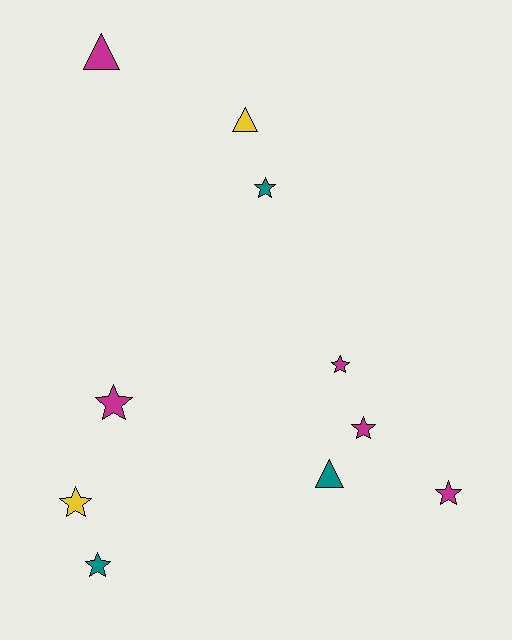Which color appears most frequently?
Magenta, with 5 objects.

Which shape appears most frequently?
Star, with 7 objects.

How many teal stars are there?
There are 2 teal stars.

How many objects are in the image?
There are 10 objects.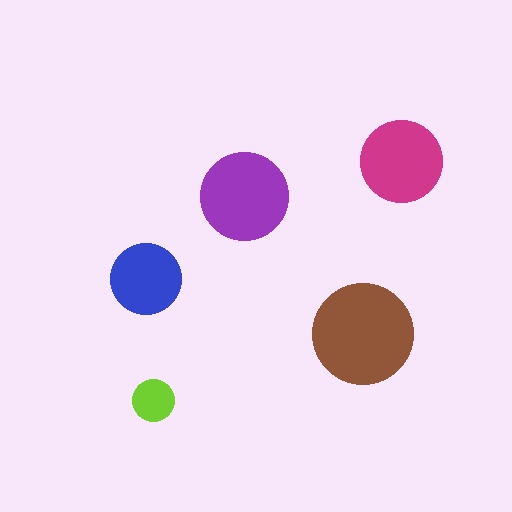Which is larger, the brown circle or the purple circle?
The brown one.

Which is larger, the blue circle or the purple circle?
The purple one.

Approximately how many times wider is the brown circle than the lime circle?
About 2.5 times wider.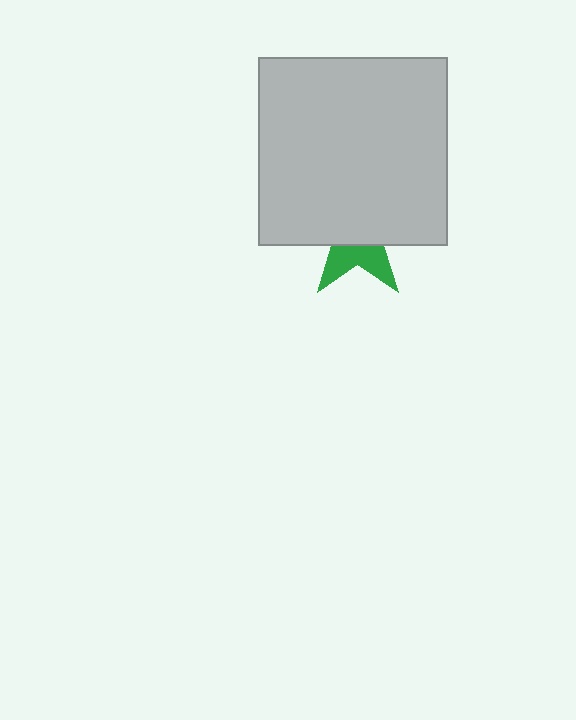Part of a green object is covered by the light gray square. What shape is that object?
It is a star.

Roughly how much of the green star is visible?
A small part of it is visible (roughly 36%).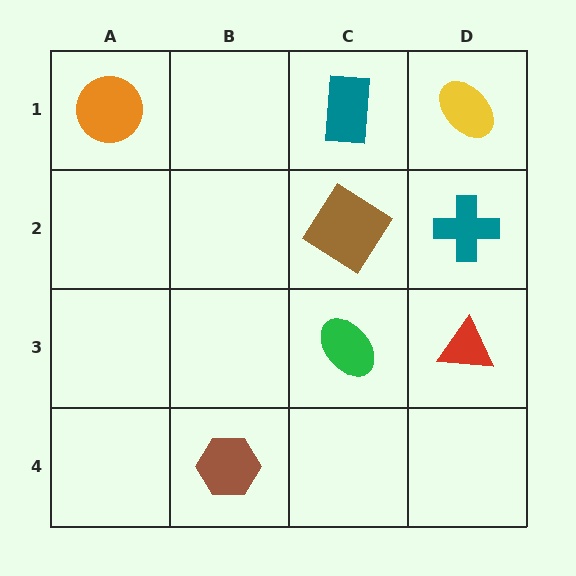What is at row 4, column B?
A brown hexagon.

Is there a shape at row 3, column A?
No, that cell is empty.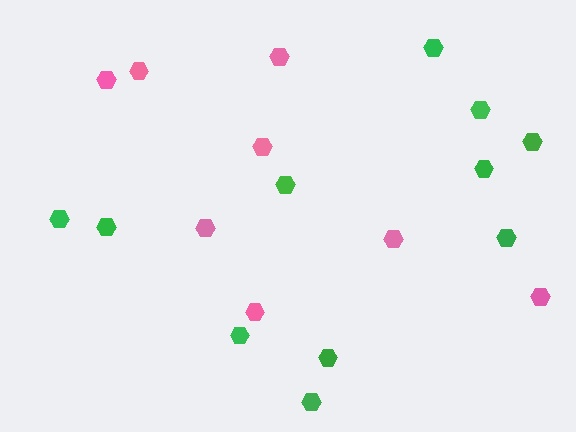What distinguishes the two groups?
There are 2 groups: one group of pink hexagons (8) and one group of green hexagons (11).